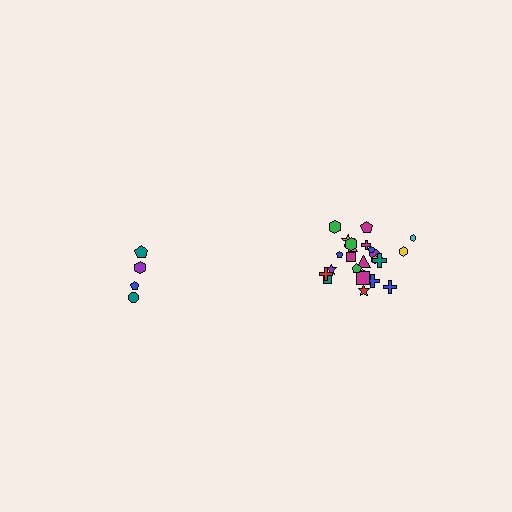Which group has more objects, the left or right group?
The right group.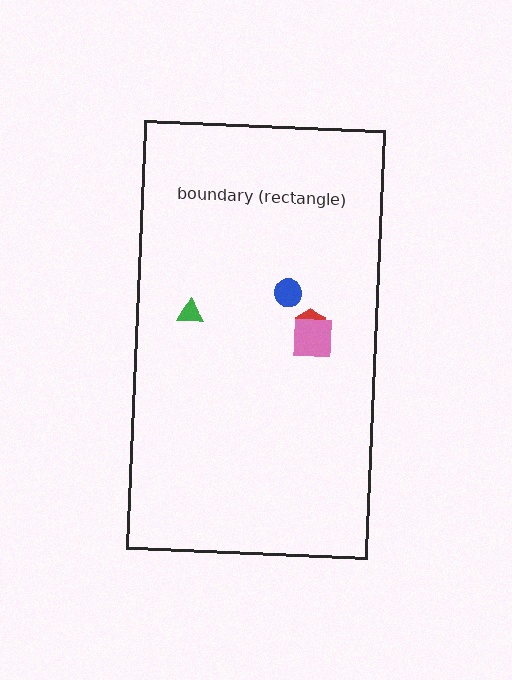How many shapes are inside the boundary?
4 inside, 0 outside.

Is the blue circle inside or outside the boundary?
Inside.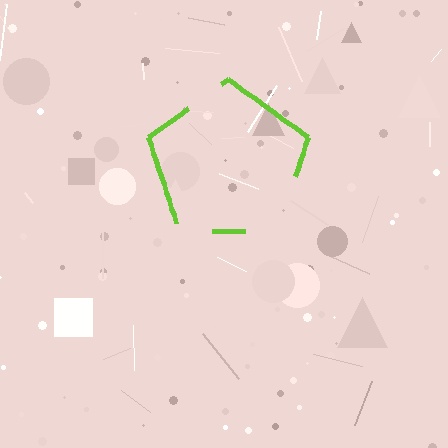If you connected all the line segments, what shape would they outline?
They would outline a pentagon.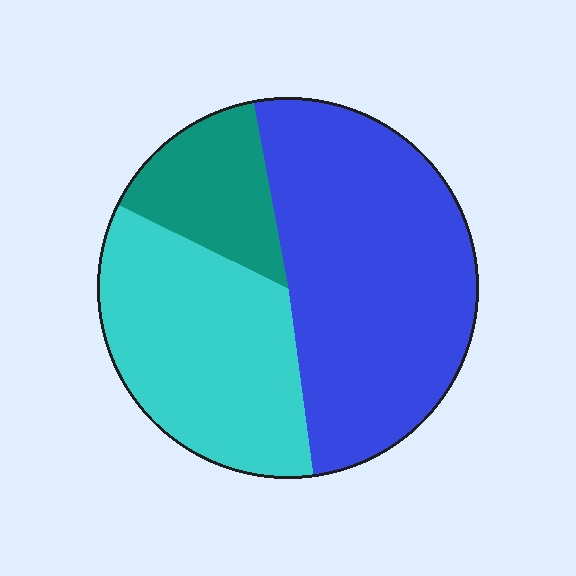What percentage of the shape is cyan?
Cyan takes up about one third (1/3) of the shape.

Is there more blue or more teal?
Blue.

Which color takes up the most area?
Blue, at roughly 50%.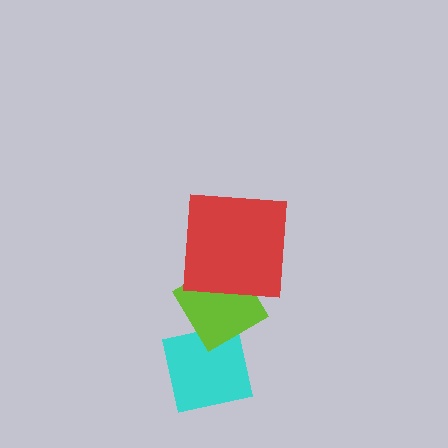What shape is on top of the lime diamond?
The red square is on top of the lime diamond.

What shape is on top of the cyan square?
The lime diamond is on top of the cyan square.